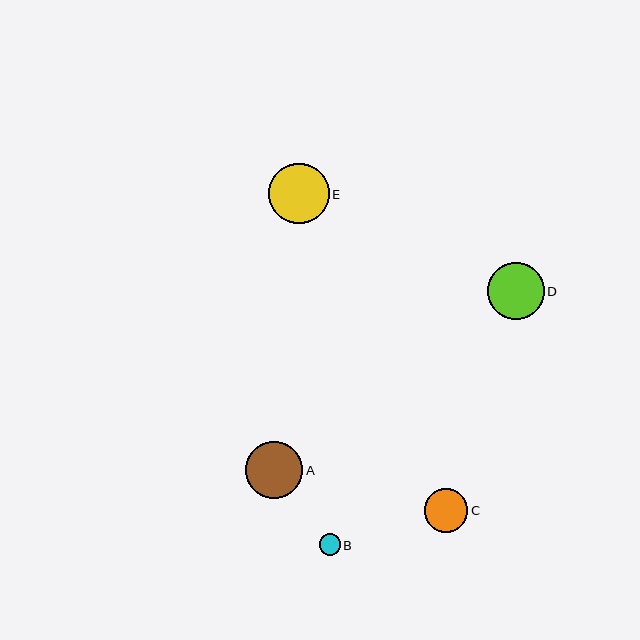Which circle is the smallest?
Circle B is the smallest with a size of approximately 21 pixels.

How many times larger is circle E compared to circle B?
Circle E is approximately 2.8 times the size of circle B.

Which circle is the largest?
Circle E is the largest with a size of approximately 60 pixels.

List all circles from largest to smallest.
From largest to smallest: E, A, D, C, B.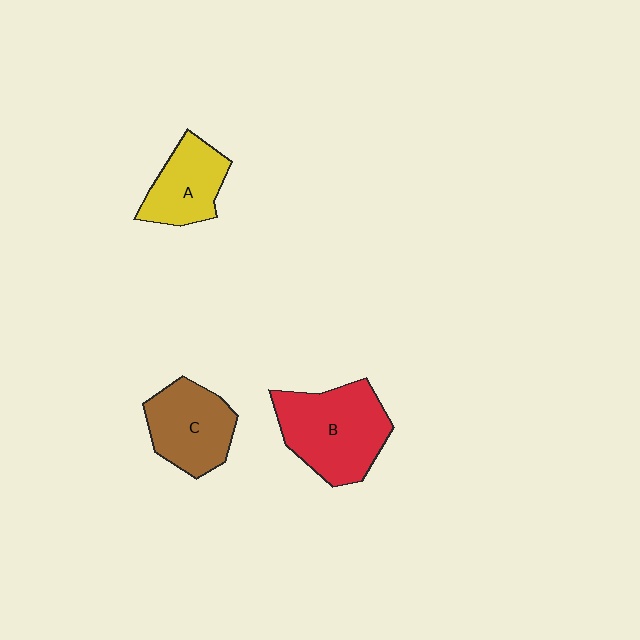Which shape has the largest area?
Shape B (red).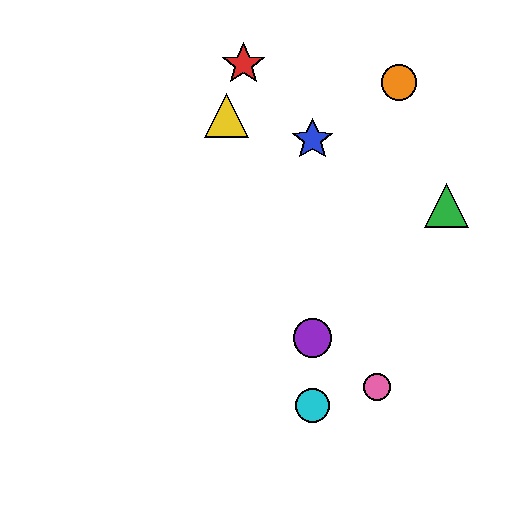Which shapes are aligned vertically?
The blue star, the purple circle, the cyan circle are aligned vertically.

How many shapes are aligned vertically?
3 shapes (the blue star, the purple circle, the cyan circle) are aligned vertically.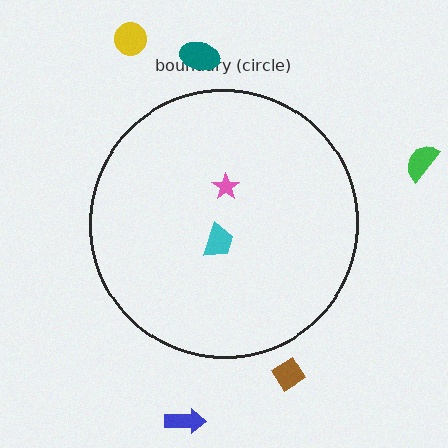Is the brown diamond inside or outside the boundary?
Outside.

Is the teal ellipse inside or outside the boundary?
Outside.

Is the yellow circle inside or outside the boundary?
Outside.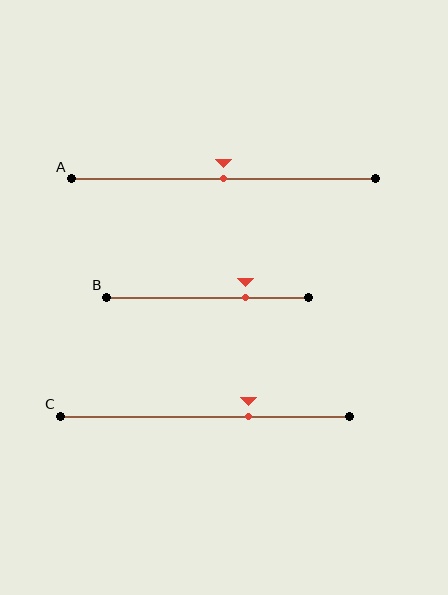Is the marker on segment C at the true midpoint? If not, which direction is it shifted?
No, the marker on segment C is shifted to the right by about 15% of the segment length.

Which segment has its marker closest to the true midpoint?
Segment A has its marker closest to the true midpoint.